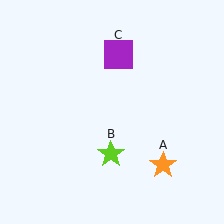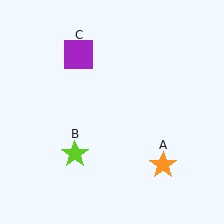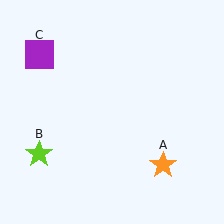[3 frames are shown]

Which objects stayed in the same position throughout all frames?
Orange star (object A) remained stationary.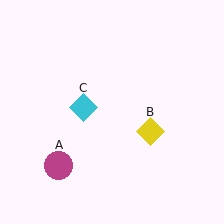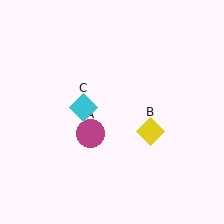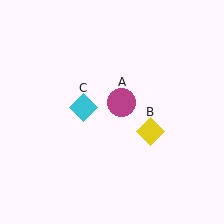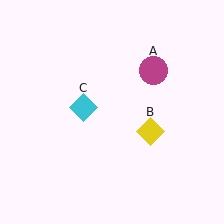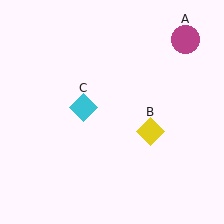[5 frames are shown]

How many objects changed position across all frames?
1 object changed position: magenta circle (object A).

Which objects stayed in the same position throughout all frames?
Yellow diamond (object B) and cyan diamond (object C) remained stationary.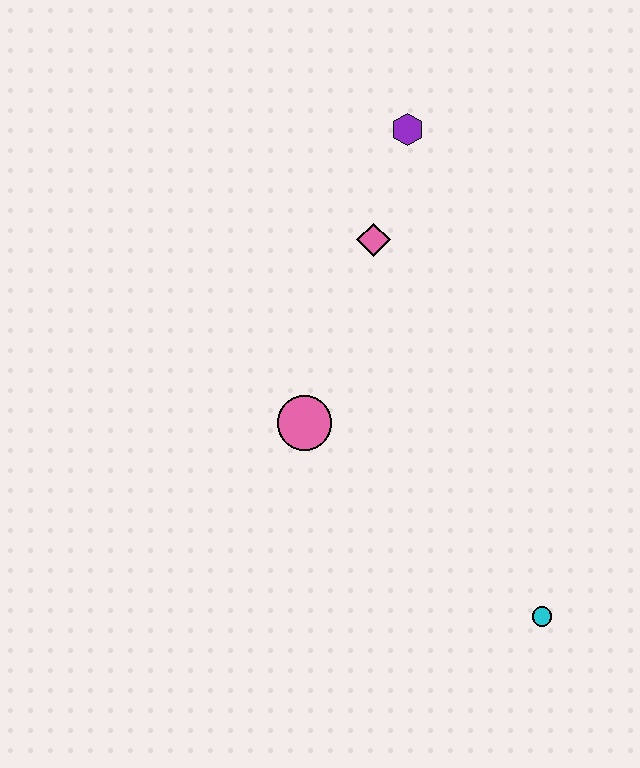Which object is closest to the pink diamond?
The purple hexagon is closest to the pink diamond.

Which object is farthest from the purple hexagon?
The cyan circle is farthest from the purple hexagon.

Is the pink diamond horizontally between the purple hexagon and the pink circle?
Yes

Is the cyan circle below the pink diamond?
Yes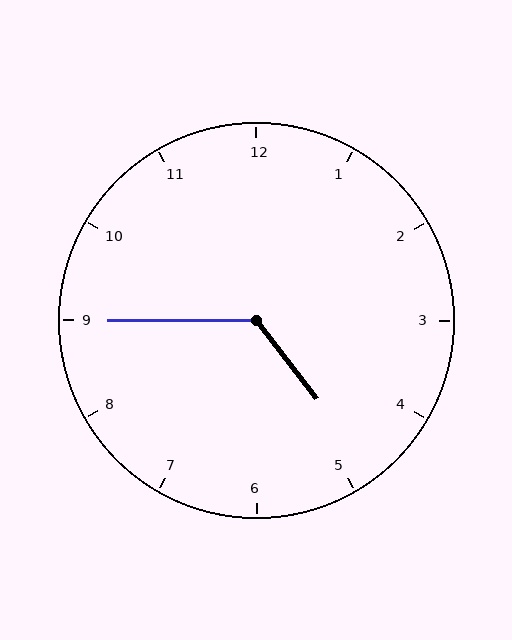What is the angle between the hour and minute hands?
Approximately 128 degrees.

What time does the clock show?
4:45.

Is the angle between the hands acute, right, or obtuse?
It is obtuse.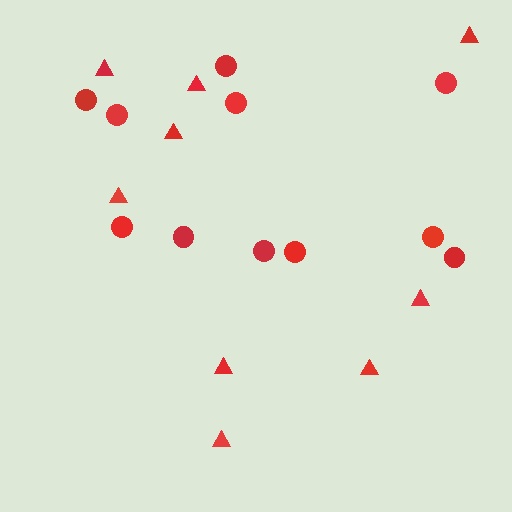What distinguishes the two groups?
There are 2 groups: one group of circles (11) and one group of triangles (9).